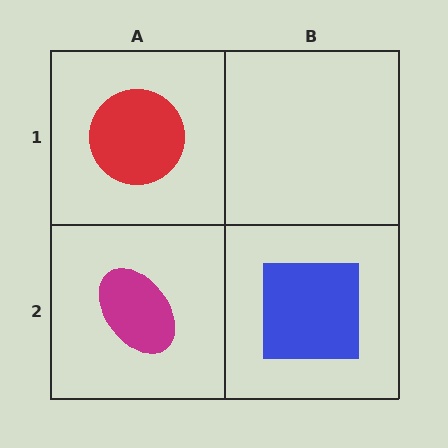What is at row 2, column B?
A blue square.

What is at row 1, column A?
A red circle.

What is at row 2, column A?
A magenta ellipse.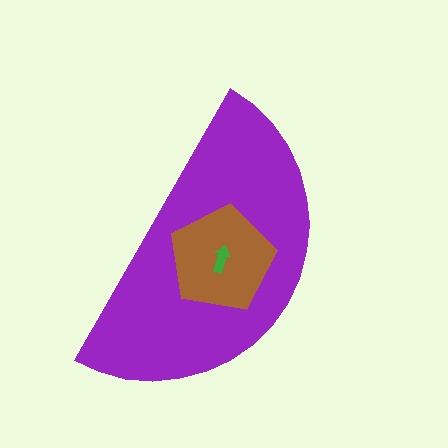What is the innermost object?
The green arrow.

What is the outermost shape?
The purple semicircle.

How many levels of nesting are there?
3.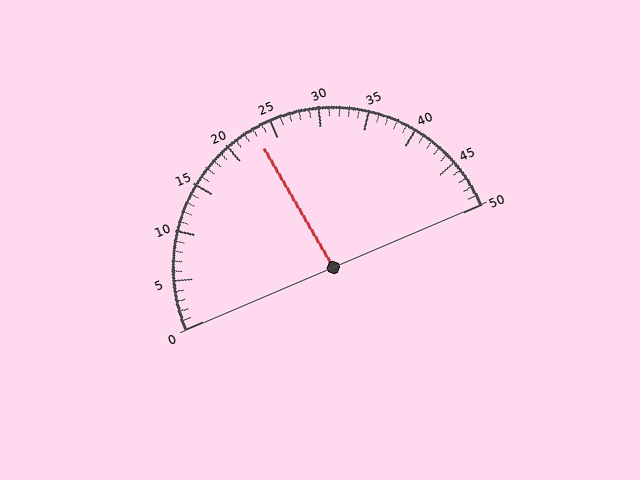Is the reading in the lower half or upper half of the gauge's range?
The reading is in the lower half of the range (0 to 50).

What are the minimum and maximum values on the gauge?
The gauge ranges from 0 to 50.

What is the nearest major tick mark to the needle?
The nearest major tick mark is 25.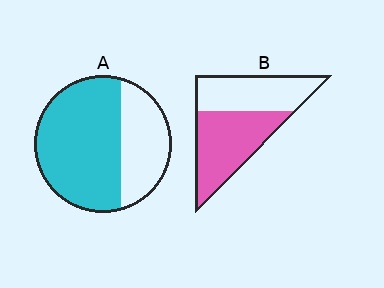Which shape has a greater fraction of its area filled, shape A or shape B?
Shape A.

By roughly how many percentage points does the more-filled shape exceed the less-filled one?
By roughly 10 percentage points (A over B).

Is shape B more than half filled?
Yes.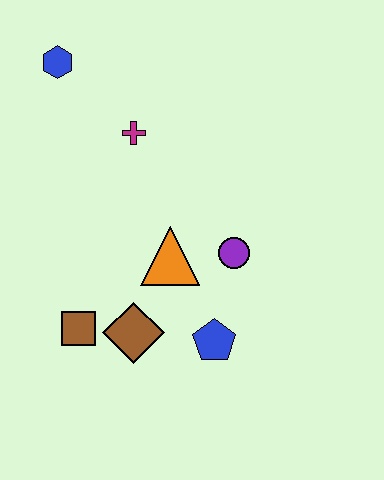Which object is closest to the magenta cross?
The blue hexagon is closest to the magenta cross.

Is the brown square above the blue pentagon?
Yes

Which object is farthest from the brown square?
The blue hexagon is farthest from the brown square.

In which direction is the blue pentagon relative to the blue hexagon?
The blue pentagon is below the blue hexagon.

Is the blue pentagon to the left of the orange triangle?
No